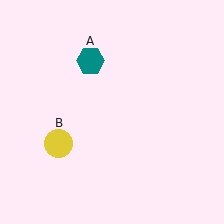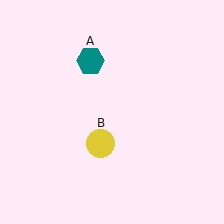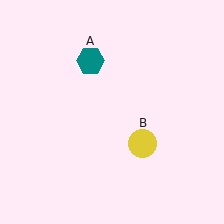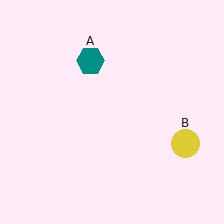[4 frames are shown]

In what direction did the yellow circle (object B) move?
The yellow circle (object B) moved right.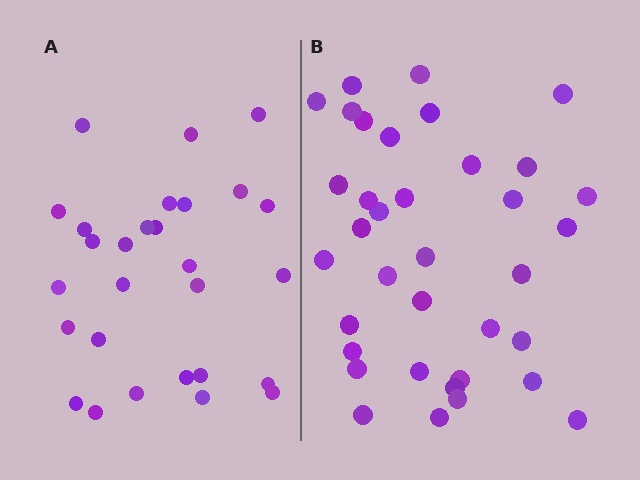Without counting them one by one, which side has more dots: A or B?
Region B (the right region) has more dots.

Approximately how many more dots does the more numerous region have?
Region B has roughly 8 or so more dots than region A.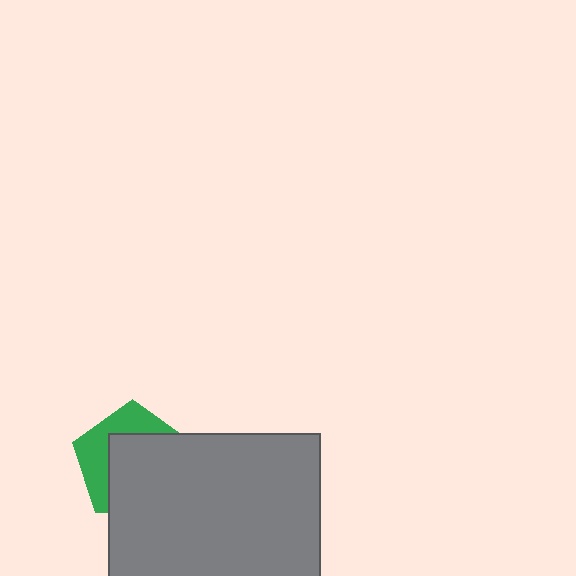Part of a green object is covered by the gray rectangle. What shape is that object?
It is a pentagon.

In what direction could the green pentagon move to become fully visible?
The green pentagon could move toward the upper-left. That would shift it out from behind the gray rectangle entirely.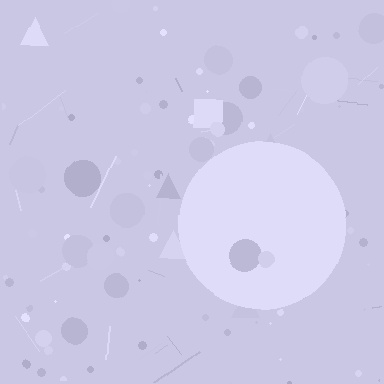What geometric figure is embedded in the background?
A circle is embedded in the background.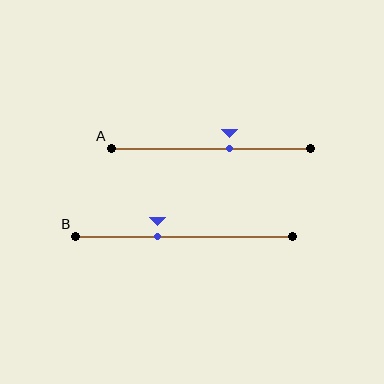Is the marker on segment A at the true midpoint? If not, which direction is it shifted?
No, the marker on segment A is shifted to the right by about 9% of the segment length.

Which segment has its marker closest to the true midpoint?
Segment A has its marker closest to the true midpoint.